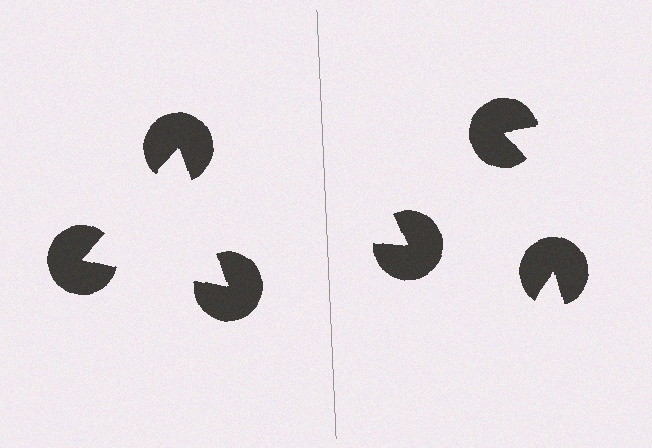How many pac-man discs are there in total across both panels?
6 — 3 on each side.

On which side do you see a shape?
An illusory triangle appears on the left side. On the right side the wedge cuts are rotated, so no coherent shape forms.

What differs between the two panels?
The pac-man discs are positioned identically on both sides; only the wedge orientations differ. On the left they align to a triangle; on the right they are misaligned.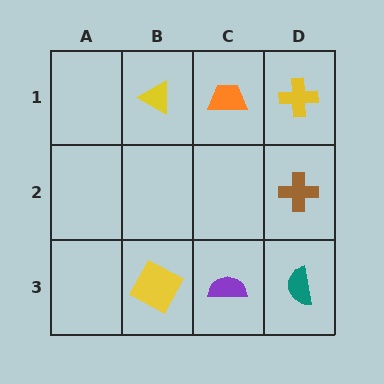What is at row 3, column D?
A teal semicircle.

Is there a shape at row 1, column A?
No, that cell is empty.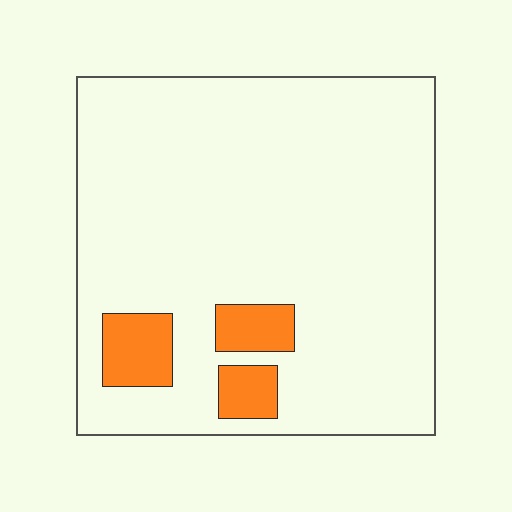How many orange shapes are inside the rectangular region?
3.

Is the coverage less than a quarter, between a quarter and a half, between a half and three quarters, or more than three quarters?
Less than a quarter.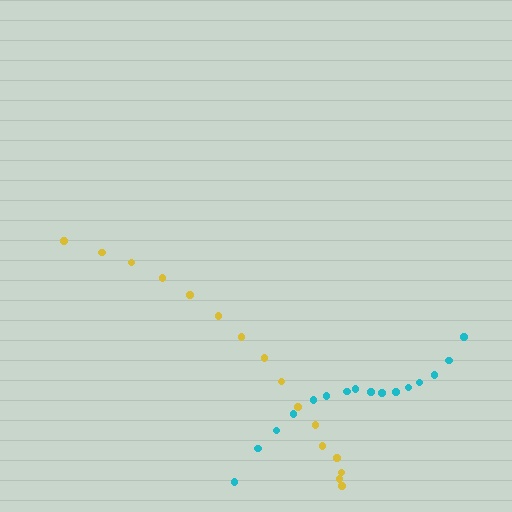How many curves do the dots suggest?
There are 2 distinct paths.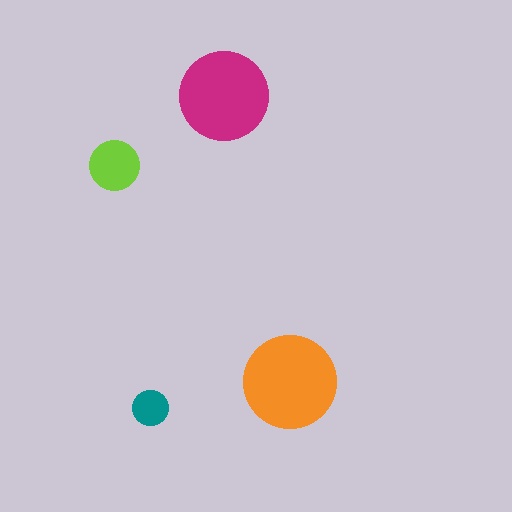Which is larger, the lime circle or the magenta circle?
The magenta one.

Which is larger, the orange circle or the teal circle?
The orange one.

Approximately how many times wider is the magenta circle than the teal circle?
About 2.5 times wider.